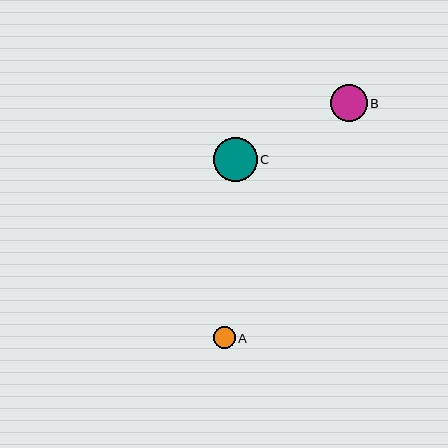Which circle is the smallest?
Circle A is the smallest with a size of approximately 22 pixels.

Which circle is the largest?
Circle C is the largest with a size of approximately 44 pixels.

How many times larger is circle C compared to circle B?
Circle C is approximately 1.2 times the size of circle B.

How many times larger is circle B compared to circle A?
Circle B is approximately 1.7 times the size of circle A.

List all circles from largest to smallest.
From largest to smallest: C, B, A.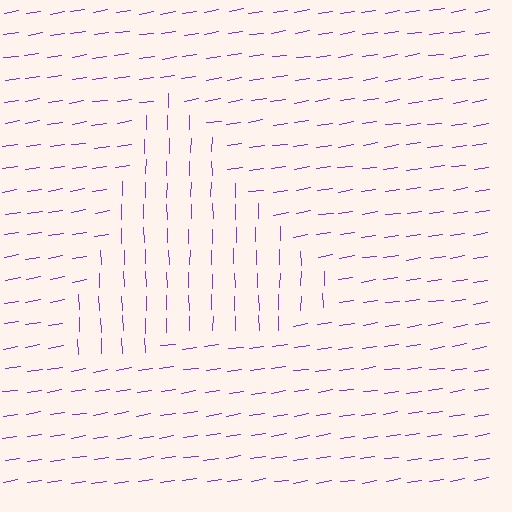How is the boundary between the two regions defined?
The boundary is defined purely by a change in line orientation (approximately 81 degrees difference). All lines are the same color and thickness.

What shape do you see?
I see a triangle.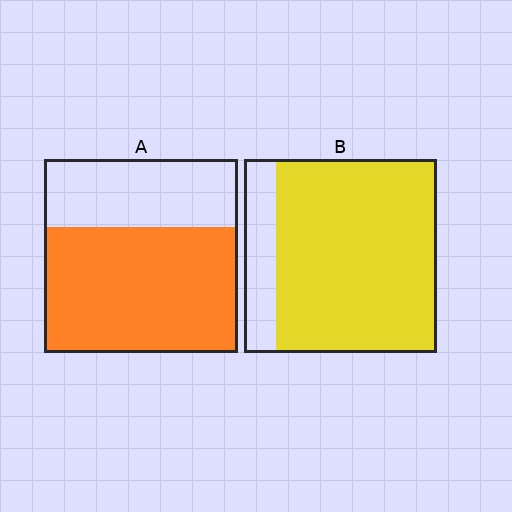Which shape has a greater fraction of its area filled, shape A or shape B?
Shape B.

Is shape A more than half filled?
Yes.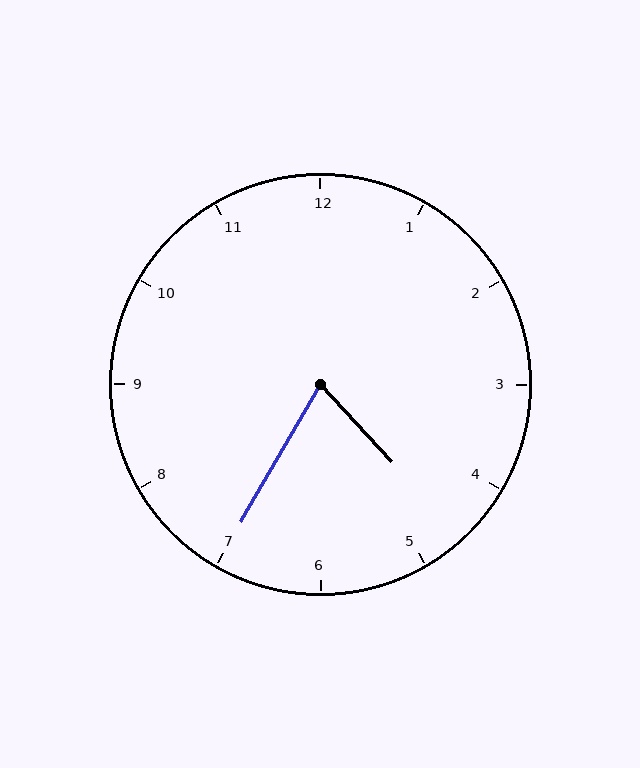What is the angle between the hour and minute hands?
Approximately 72 degrees.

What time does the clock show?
4:35.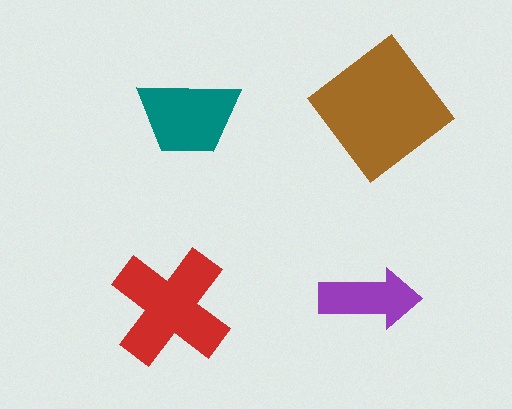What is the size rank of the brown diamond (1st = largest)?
1st.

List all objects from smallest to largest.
The purple arrow, the teal trapezoid, the red cross, the brown diamond.